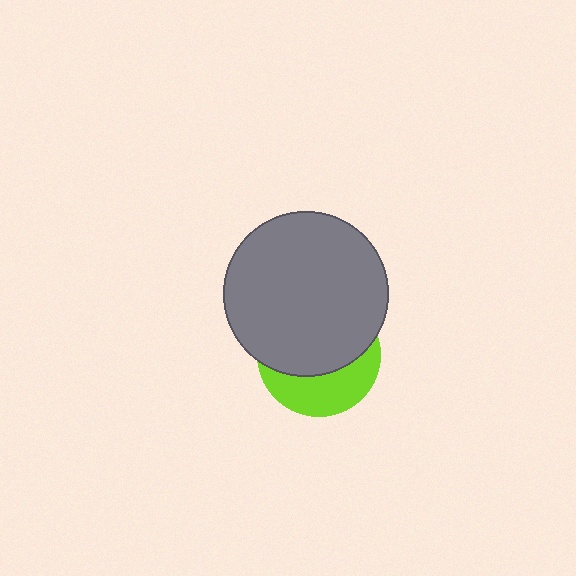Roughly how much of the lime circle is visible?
A small part of it is visible (roughly 38%).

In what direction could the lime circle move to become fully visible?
The lime circle could move down. That would shift it out from behind the gray circle entirely.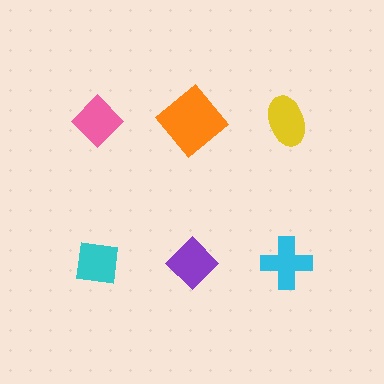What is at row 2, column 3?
A cyan cross.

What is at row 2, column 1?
A cyan square.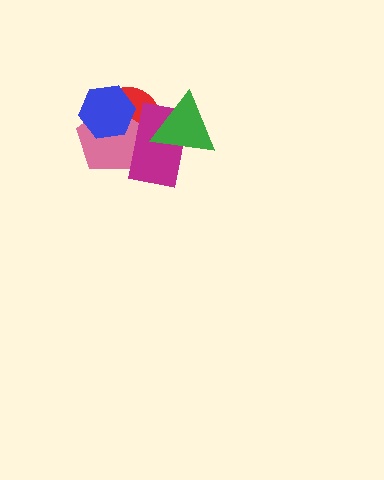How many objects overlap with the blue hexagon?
2 objects overlap with the blue hexagon.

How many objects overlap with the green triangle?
2 objects overlap with the green triangle.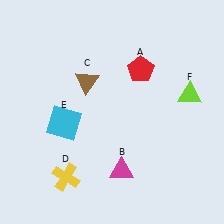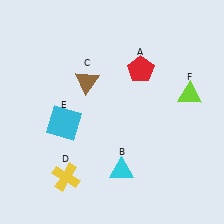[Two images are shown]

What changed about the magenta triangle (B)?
In Image 1, B is magenta. In Image 2, it changed to cyan.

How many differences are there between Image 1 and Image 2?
There is 1 difference between the two images.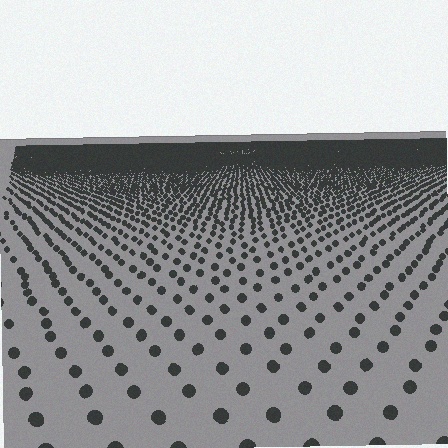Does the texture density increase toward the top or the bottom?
Density increases toward the top.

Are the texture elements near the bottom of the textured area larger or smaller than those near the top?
Larger. Near the bottom, elements are closer to the viewer and appear at a bigger on-screen size.